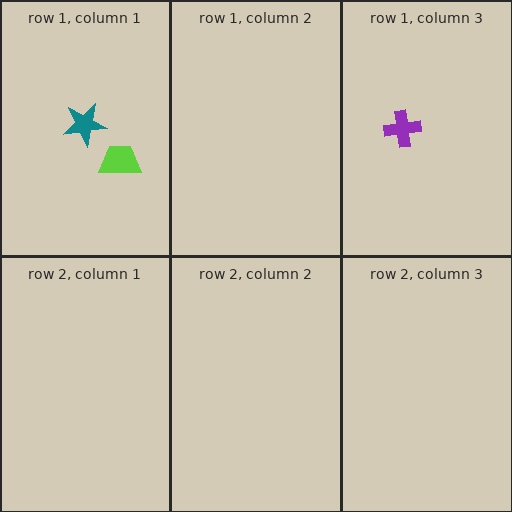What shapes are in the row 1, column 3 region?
The purple cross.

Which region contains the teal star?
The row 1, column 1 region.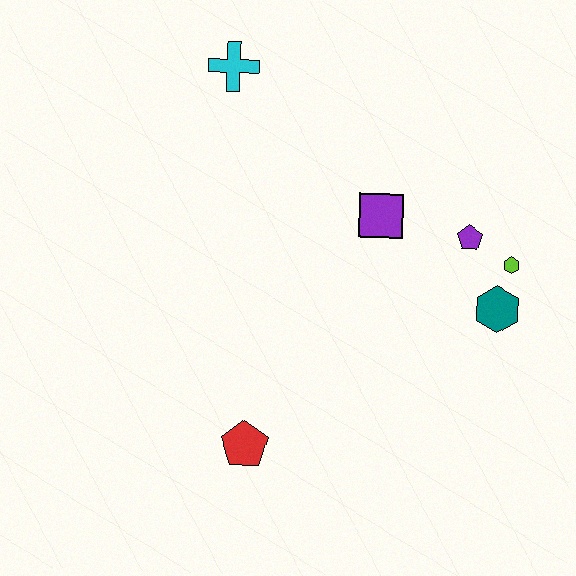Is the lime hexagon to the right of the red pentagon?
Yes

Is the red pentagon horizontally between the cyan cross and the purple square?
Yes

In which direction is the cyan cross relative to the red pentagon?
The cyan cross is above the red pentagon.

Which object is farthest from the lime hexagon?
The cyan cross is farthest from the lime hexagon.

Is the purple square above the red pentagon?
Yes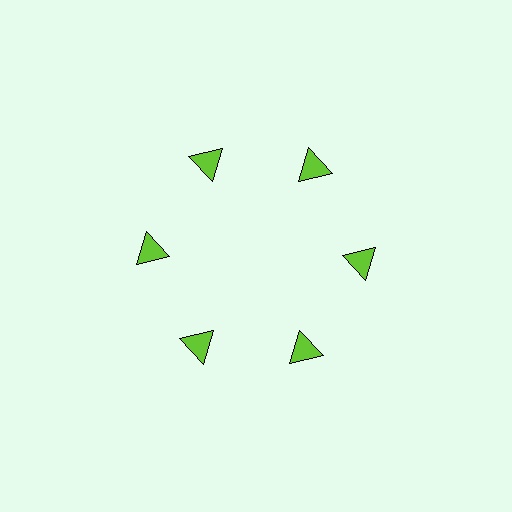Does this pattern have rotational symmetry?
Yes, this pattern has 6-fold rotational symmetry. It looks the same after rotating 60 degrees around the center.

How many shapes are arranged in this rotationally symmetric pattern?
There are 6 shapes, arranged in 6 groups of 1.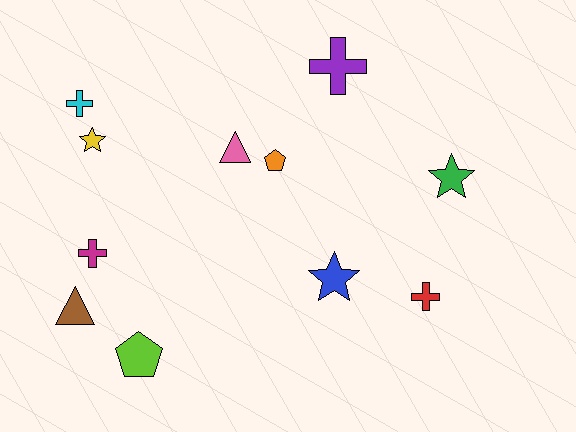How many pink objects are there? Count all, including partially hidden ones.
There is 1 pink object.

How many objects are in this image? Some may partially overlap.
There are 11 objects.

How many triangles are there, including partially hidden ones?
There are 2 triangles.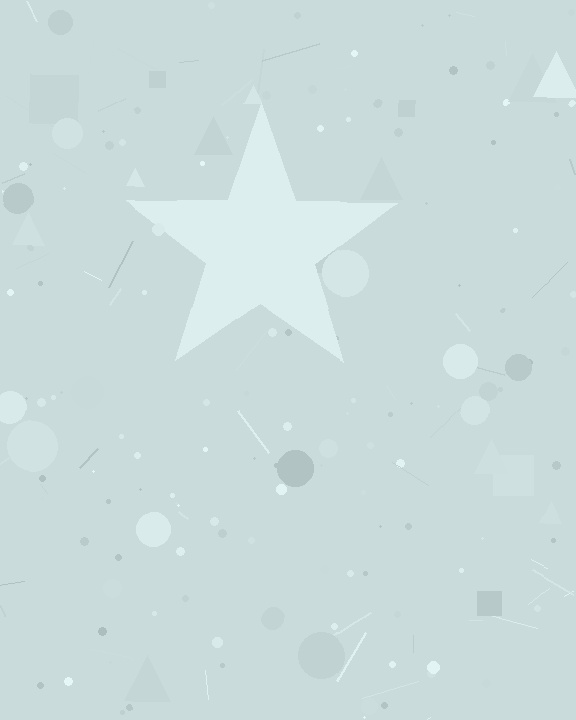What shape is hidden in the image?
A star is hidden in the image.